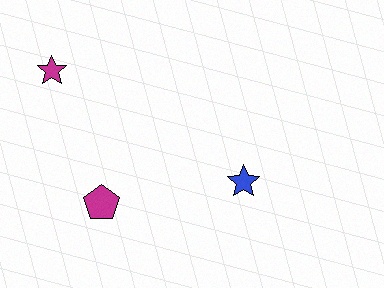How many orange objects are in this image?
There are no orange objects.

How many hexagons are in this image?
There are no hexagons.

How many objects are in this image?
There are 3 objects.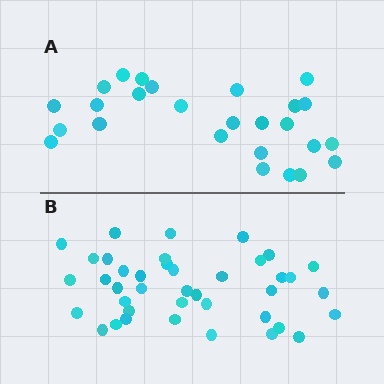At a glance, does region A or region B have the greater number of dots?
Region B (the bottom region) has more dots.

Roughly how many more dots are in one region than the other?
Region B has approximately 15 more dots than region A.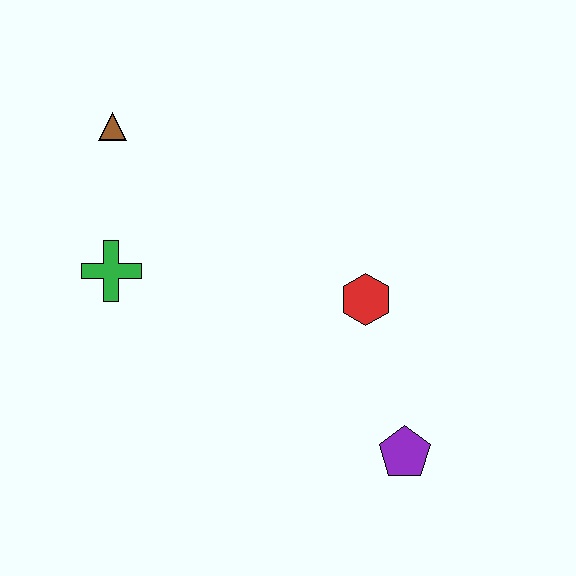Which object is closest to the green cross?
The brown triangle is closest to the green cross.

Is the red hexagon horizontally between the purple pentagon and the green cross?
Yes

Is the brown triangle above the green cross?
Yes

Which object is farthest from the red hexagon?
The brown triangle is farthest from the red hexagon.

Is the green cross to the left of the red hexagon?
Yes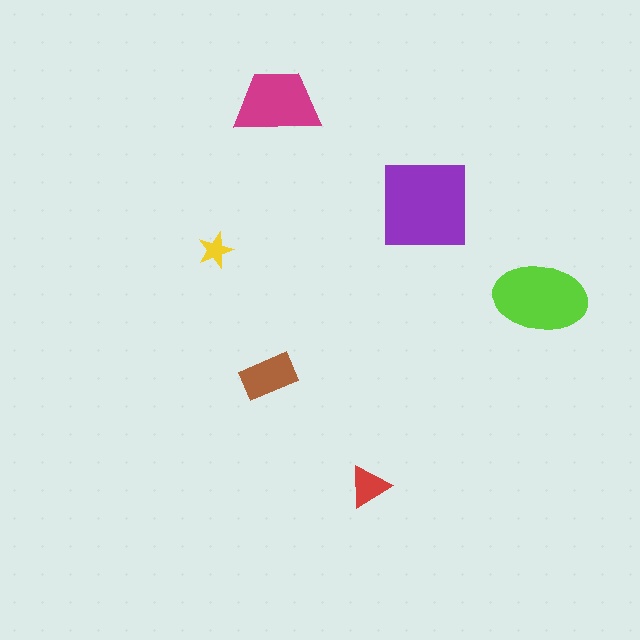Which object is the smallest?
The yellow star.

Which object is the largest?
The purple square.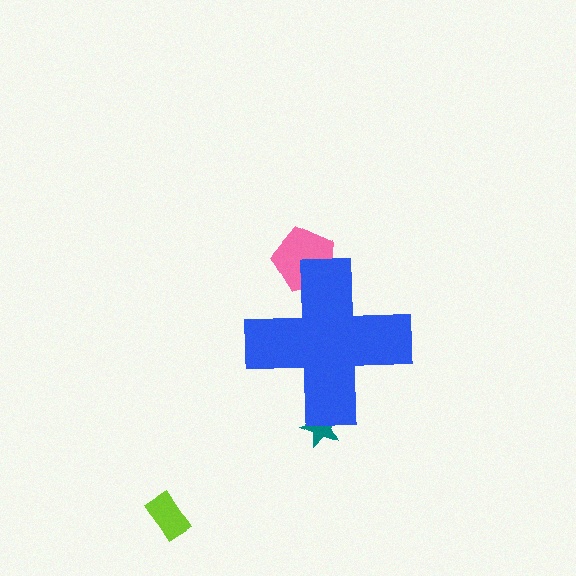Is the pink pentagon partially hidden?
Yes, the pink pentagon is partially hidden behind the blue cross.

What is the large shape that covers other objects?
A blue cross.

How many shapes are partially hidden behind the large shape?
2 shapes are partially hidden.